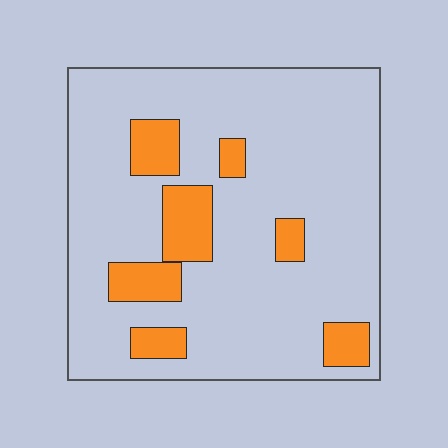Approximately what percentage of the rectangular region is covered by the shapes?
Approximately 15%.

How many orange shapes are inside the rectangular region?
7.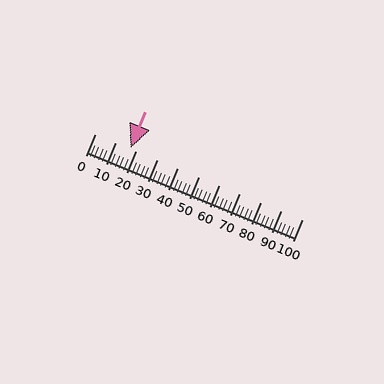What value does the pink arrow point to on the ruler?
The pink arrow points to approximately 17.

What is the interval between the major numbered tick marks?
The major tick marks are spaced 10 units apart.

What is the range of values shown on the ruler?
The ruler shows values from 0 to 100.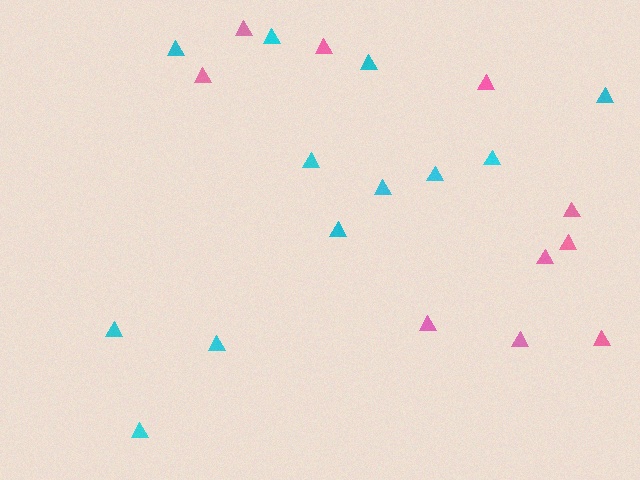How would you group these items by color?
There are 2 groups: one group of pink triangles (10) and one group of cyan triangles (12).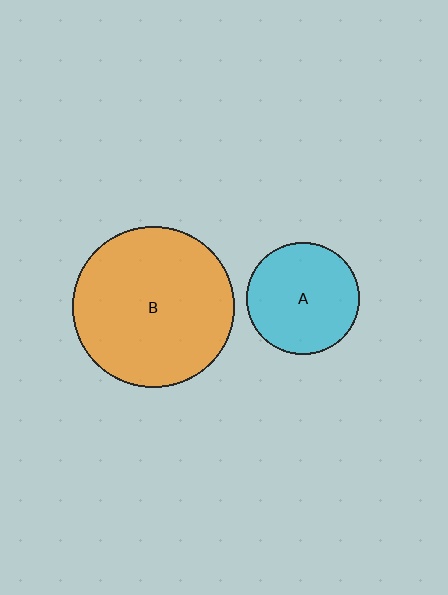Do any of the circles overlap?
No, none of the circles overlap.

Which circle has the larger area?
Circle B (orange).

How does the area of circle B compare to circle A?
Approximately 2.1 times.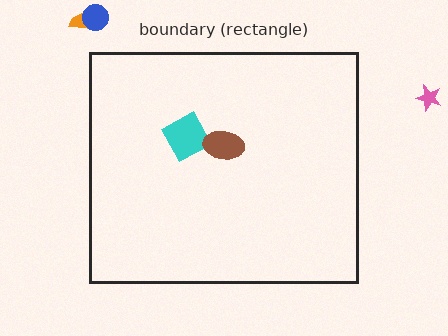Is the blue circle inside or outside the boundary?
Outside.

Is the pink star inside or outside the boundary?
Outside.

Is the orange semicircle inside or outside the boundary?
Outside.